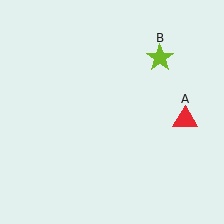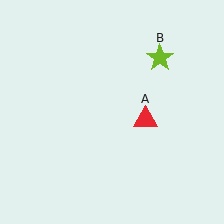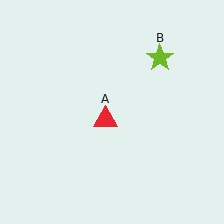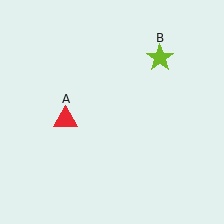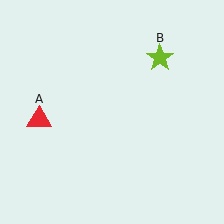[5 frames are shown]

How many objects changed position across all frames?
1 object changed position: red triangle (object A).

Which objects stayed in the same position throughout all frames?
Lime star (object B) remained stationary.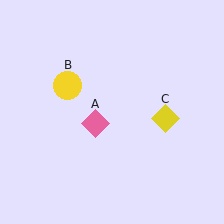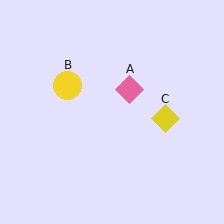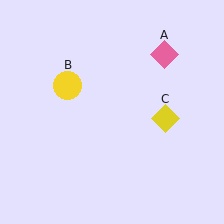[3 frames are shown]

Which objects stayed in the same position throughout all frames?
Yellow circle (object B) and yellow diamond (object C) remained stationary.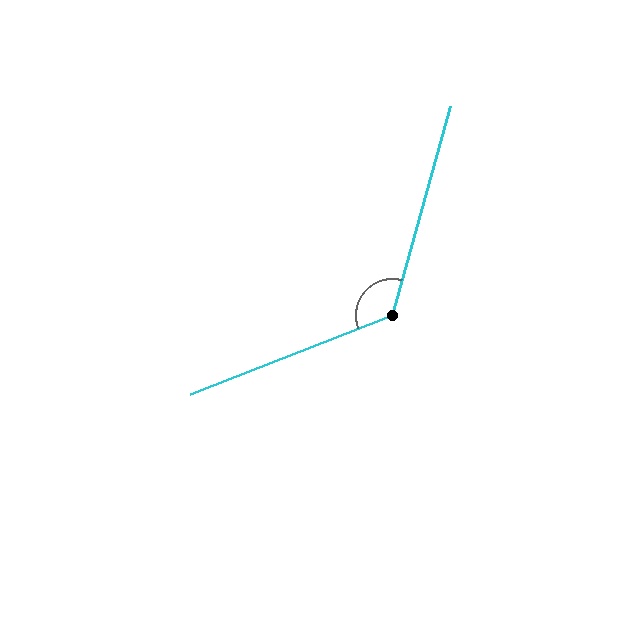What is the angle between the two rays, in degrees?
Approximately 127 degrees.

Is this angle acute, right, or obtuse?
It is obtuse.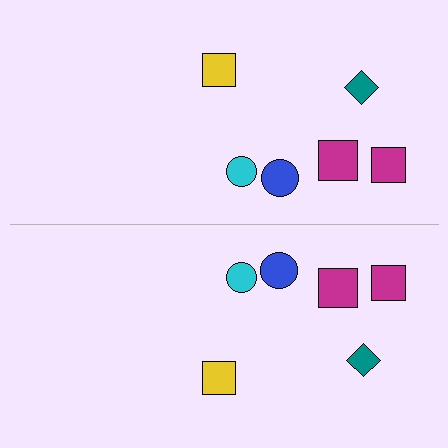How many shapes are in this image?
There are 12 shapes in this image.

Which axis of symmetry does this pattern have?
The pattern has a horizontal axis of symmetry running through the center of the image.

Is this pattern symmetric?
Yes, this pattern has bilateral (reflection) symmetry.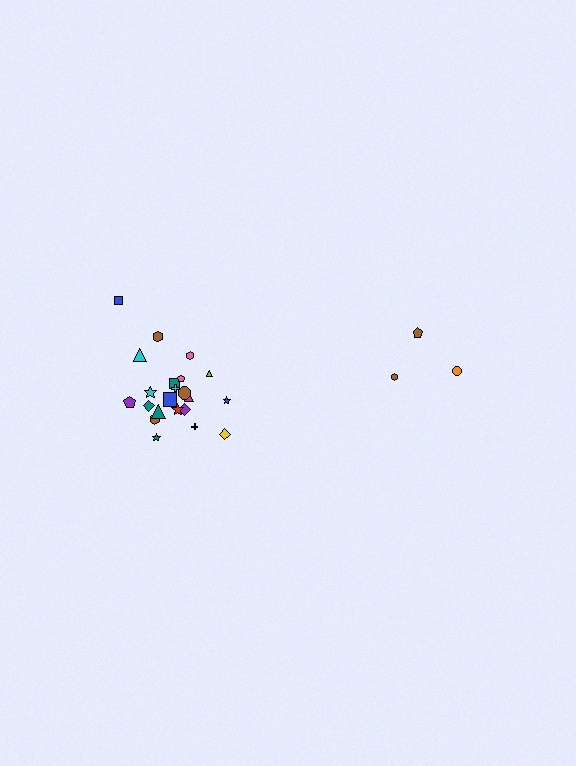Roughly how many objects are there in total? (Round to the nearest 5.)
Roughly 25 objects in total.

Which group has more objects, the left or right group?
The left group.